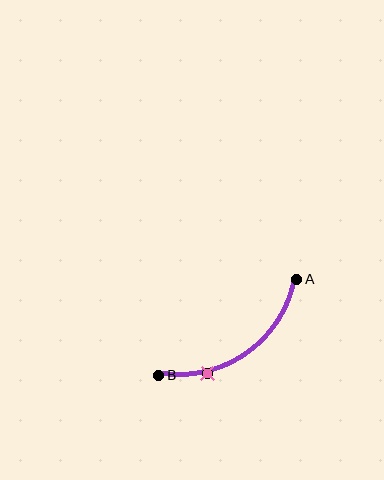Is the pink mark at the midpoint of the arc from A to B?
No. The pink mark lies on the arc but is closer to endpoint B. The arc midpoint would be at the point on the curve equidistant along the arc from both A and B.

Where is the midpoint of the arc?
The arc midpoint is the point on the curve farthest from the straight line joining A and B. It sits below and to the right of that line.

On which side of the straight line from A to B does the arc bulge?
The arc bulges below and to the right of the straight line connecting A and B.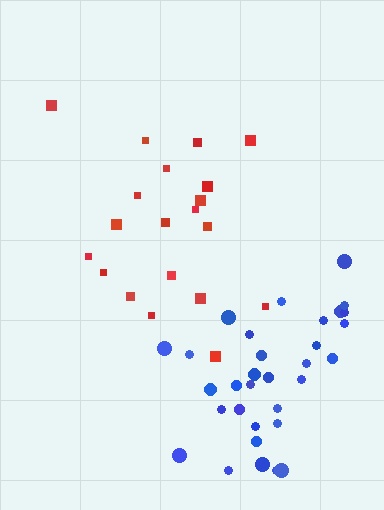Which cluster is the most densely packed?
Blue.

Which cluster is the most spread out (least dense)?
Red.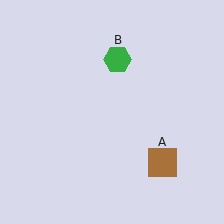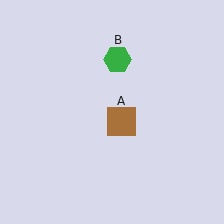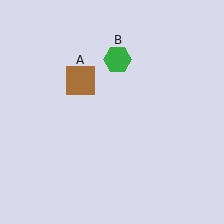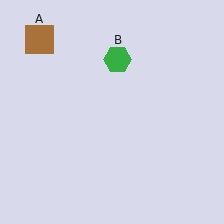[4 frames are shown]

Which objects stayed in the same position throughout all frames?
Green hexagon (object B) remained stationary.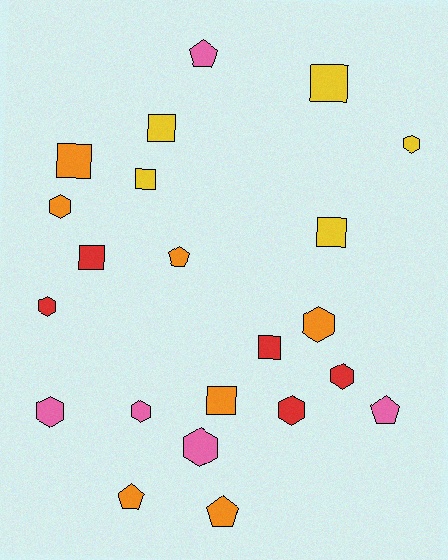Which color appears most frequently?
Orange, with 7 objects.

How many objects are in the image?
There are 22 objects.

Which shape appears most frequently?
Hexagon, with 9 objects.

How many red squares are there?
There are 2 red squares.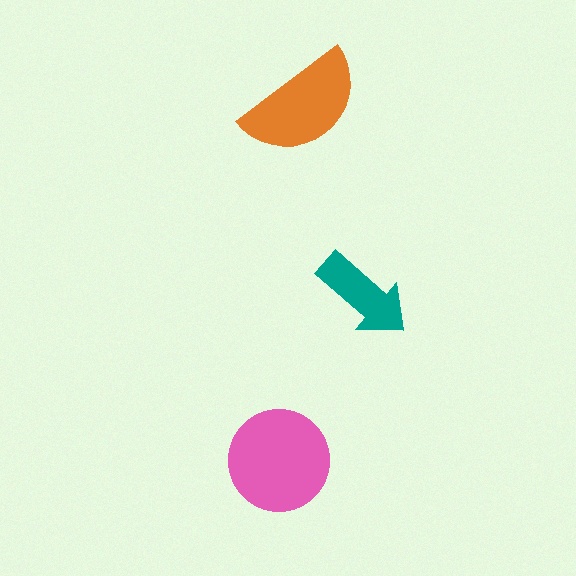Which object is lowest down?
The pink circle is bottommost.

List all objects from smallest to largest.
The teal arrow, the orange semicircle, the pink circle.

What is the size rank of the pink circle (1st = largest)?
1st.